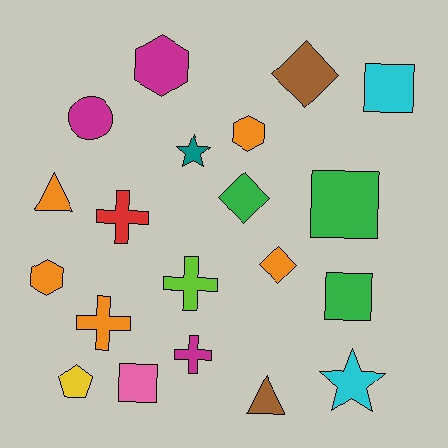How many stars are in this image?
There are 2 stars.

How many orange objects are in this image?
There are 5 orange objects.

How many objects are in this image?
There are 20 objects.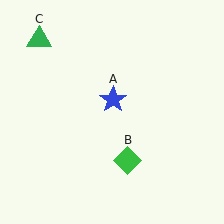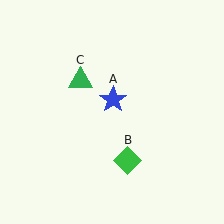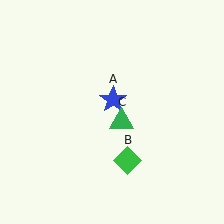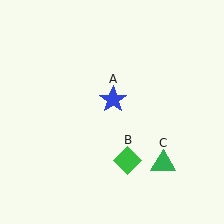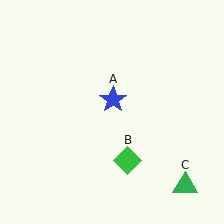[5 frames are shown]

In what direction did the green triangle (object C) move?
The green triangle (object C) moved down and to the right.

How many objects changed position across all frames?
1 object changed position: green triangle (object C).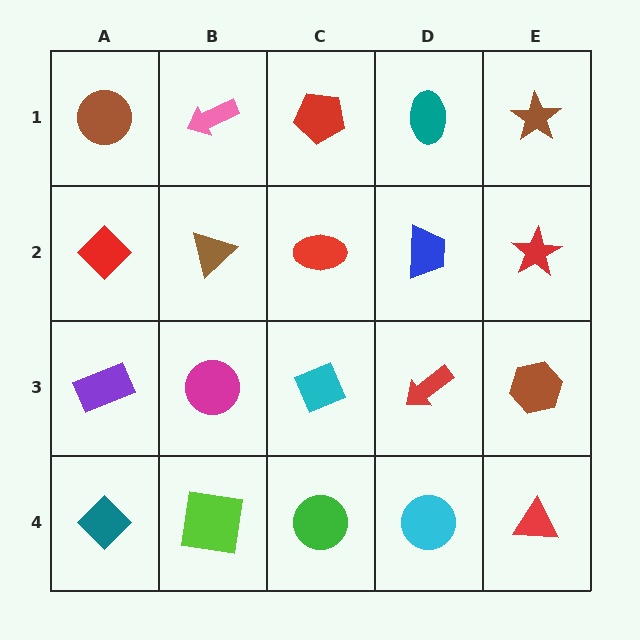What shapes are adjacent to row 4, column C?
A cyan diamond (row 3, column C), a lime square (row 4, column B), a cyan circle (row 4, column D).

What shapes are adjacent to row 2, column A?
A brown circle (row 1, column A), a purple rectangle (row 3, column A), a brown triangle (row 2, column B).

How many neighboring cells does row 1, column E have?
2.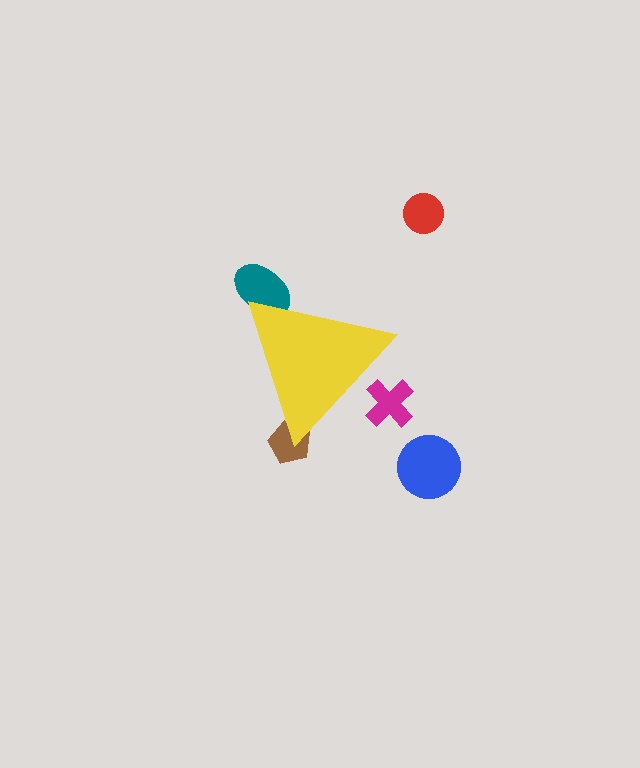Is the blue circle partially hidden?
No, the blue circle is fully visible.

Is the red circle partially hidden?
No, the red circle is fully visible.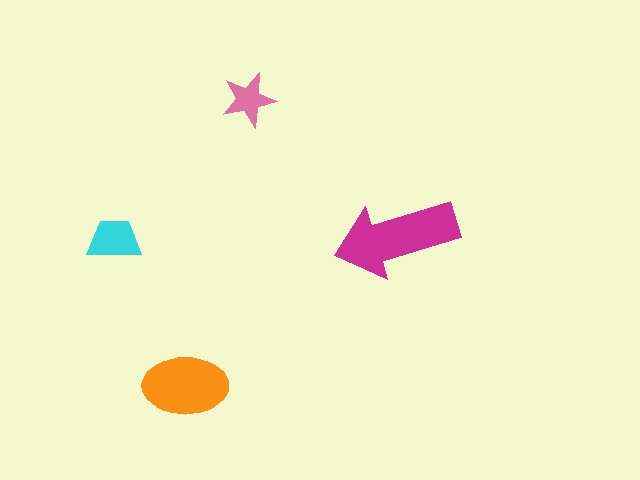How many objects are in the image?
There are 4 objects in the image.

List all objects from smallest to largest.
The pink star, the cyan trapezoid, the orange ellipse, the magenta arrow.